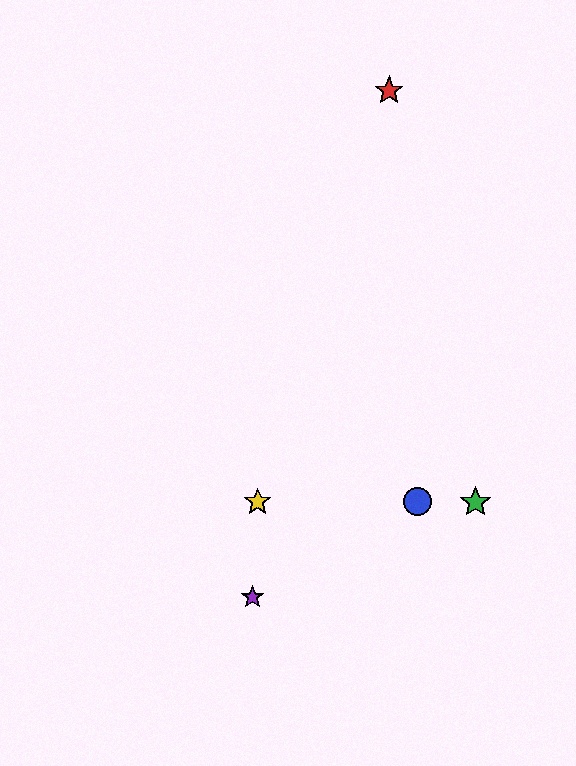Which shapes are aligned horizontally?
The blue circle, the green star, the yellow star are aligned horizontally.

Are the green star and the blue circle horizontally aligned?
Yes, both are at y≈502.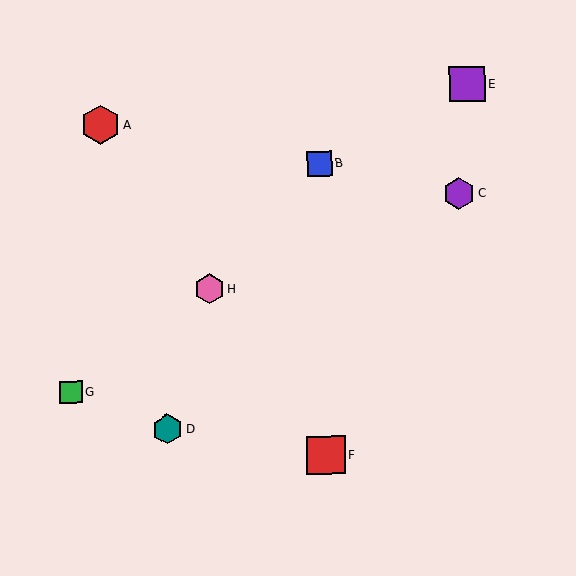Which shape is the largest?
The red hexagon (labeled A) is the largest.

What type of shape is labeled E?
Shape E is a purple square.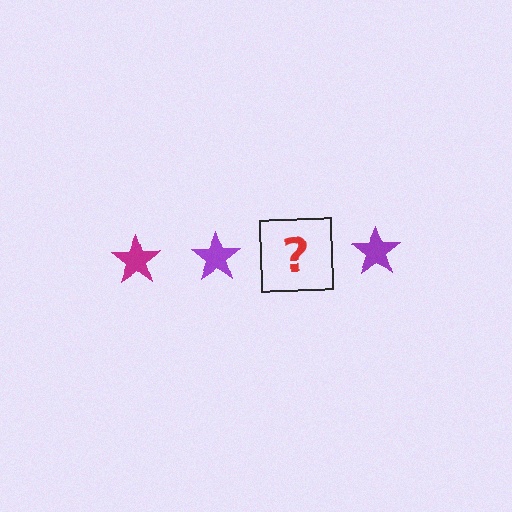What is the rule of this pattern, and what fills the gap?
The rule is that the pattern cycles through magenta, purple stars. The gap should be filled with a magenta star.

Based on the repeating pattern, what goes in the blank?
The blank should be a magenta star.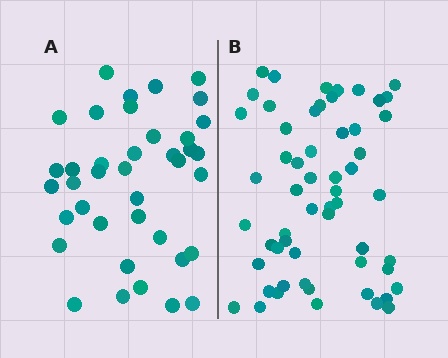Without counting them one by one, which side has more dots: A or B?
Region B (the right region) has more dots.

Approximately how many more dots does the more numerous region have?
Region B has approximately 20 more dots than region A.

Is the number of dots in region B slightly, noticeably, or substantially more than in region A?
Region B has substantially more. The ratio is roughly 1.5 to 1.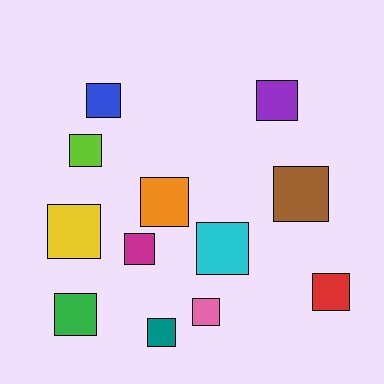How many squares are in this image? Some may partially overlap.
There are 12 squares.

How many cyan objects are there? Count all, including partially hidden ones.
There is 1 cyan object.